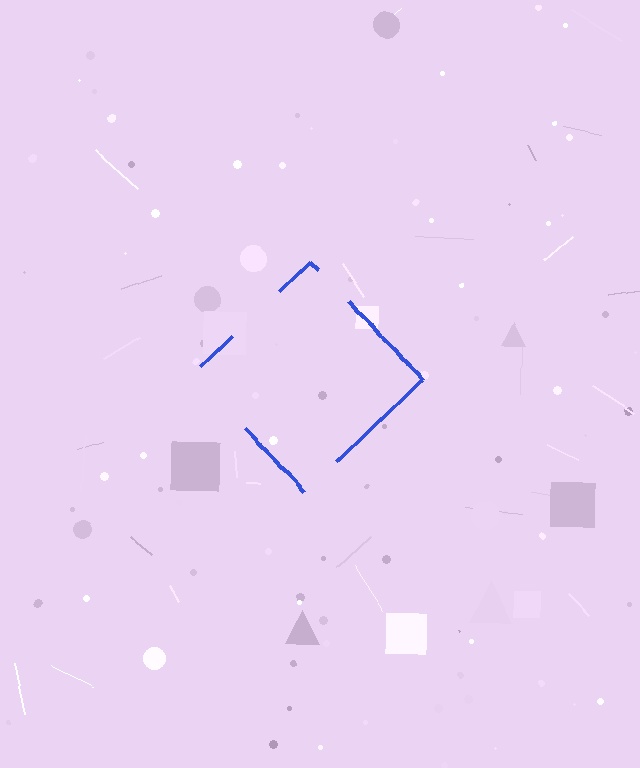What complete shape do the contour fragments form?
The contour fragments form a diamond.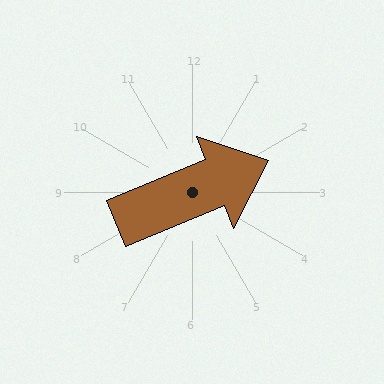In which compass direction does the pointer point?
East.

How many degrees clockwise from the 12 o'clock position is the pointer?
Approximately 68 degrees.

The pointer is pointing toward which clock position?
Roughly 2 o'clock.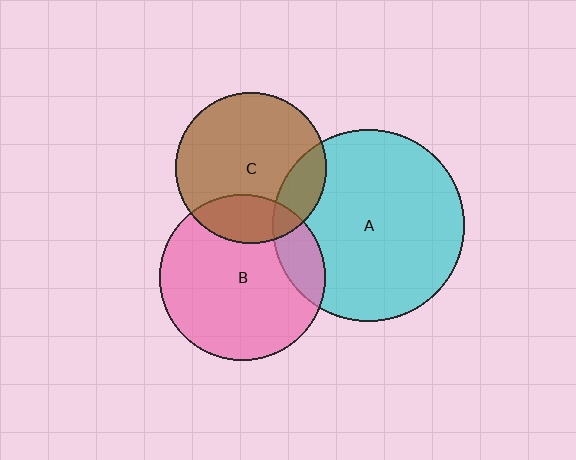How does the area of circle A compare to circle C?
Approximately 1.6 times.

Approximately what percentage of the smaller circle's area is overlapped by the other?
Approximately 20%.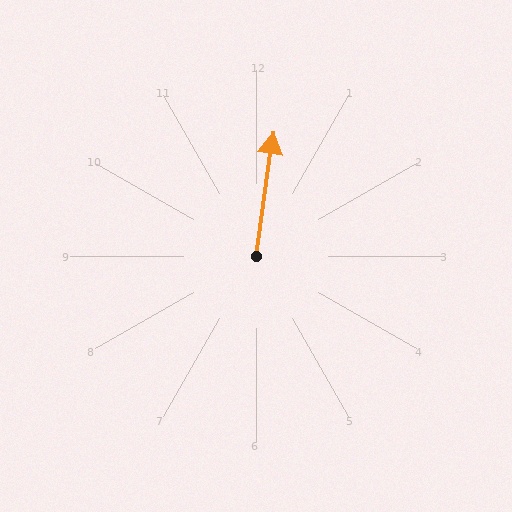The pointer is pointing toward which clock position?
Roughly 12 o'clock.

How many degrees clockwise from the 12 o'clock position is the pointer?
Approximately 8 degrees.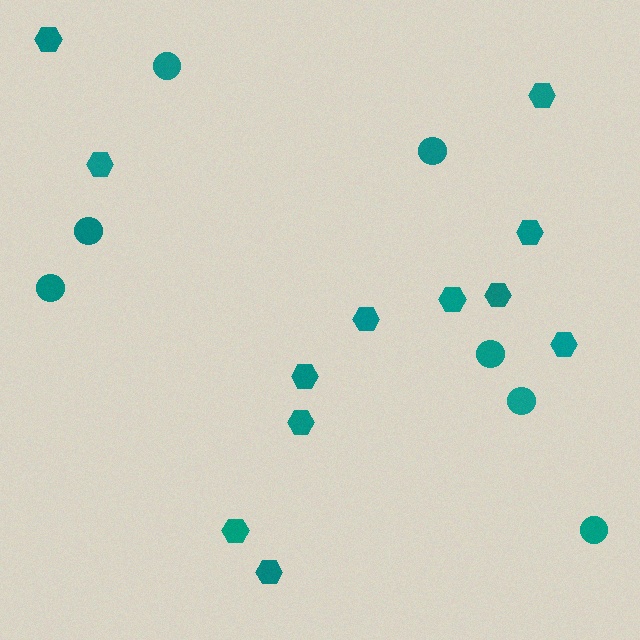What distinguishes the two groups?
There are 2 groups: one group of circles (7) and one group of hexagons (12).